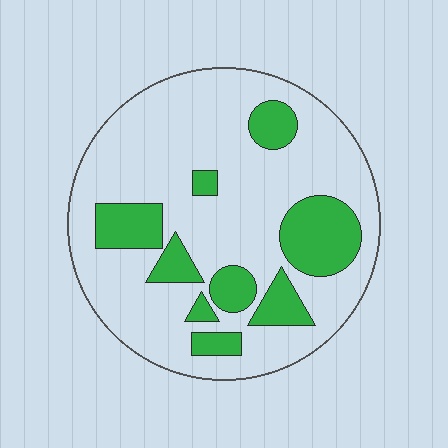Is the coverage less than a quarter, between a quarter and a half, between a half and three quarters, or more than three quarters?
Less than a quarter.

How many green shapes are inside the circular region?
9.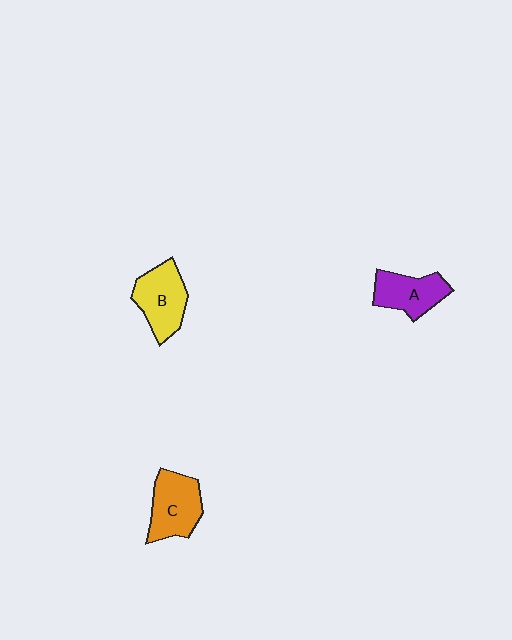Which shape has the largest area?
Shape C (orange).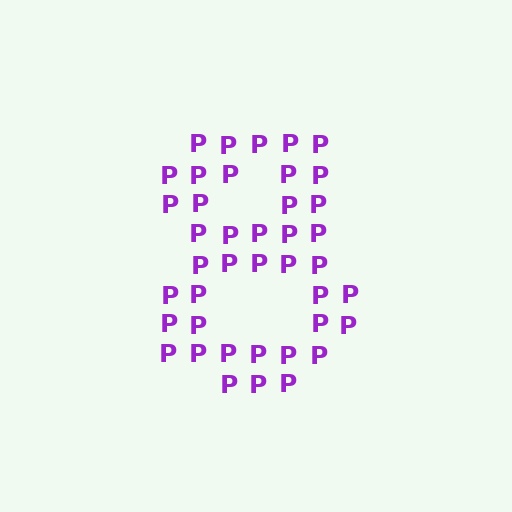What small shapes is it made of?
It is made of small letter P's.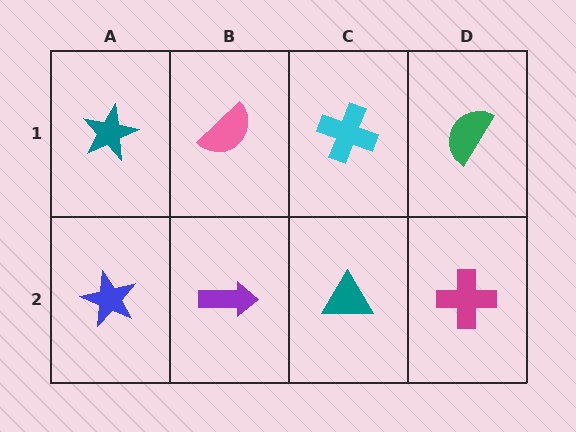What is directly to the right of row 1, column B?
A cyan cross.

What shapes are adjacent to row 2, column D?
A green semicircle (row 1, column D), a teal triangle (row 2, column C).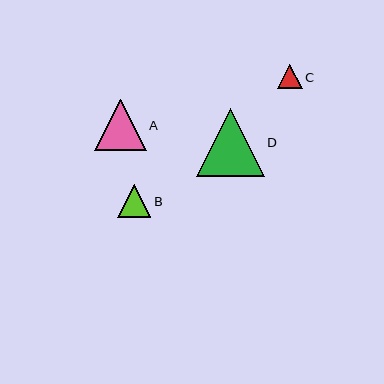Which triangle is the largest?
Triangle D is the largest with a size of approximately 67 pixels.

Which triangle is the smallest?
Triangle C is the smallest with a size of approximately 25 pixels.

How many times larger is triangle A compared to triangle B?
Triangle A is approximately 1.6 times the size of triangle B.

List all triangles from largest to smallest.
From largest to smallest: D, A, B, C.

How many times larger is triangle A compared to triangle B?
Triangle A is approximately 1.6 times the size of triangle B.